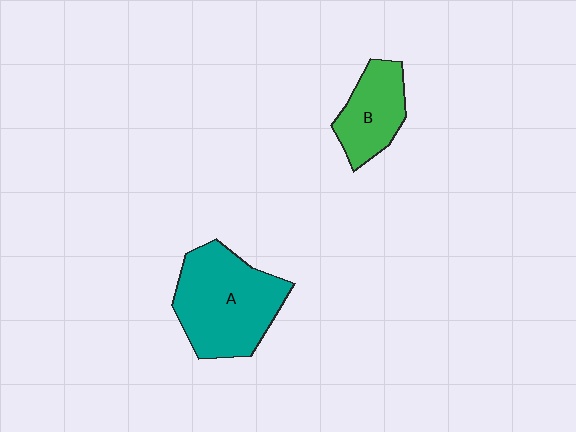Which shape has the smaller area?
Shape B (green).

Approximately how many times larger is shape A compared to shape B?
Approximately 1.8 times.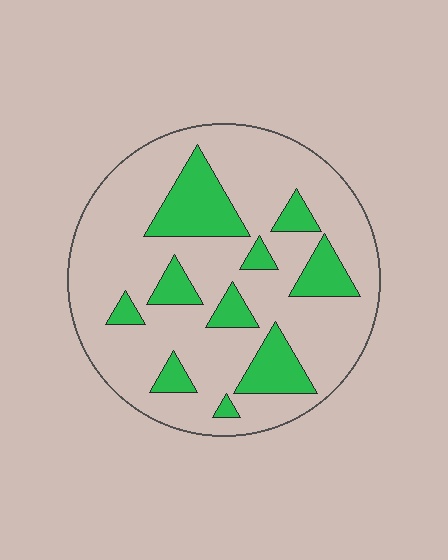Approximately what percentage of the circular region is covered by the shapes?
Approximately 25%.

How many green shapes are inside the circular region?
10.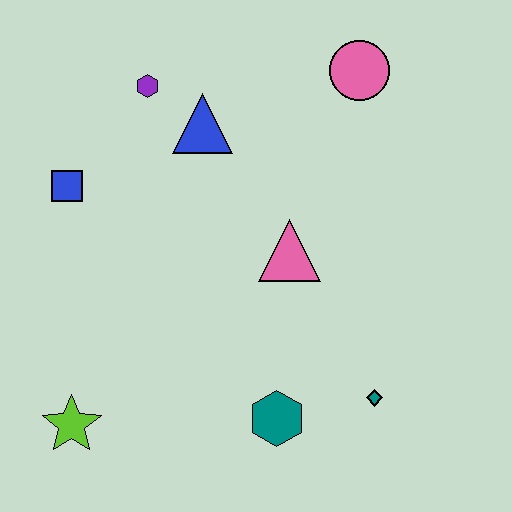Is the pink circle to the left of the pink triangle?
No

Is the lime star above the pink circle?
No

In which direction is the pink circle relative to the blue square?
The pink circle is to the right of the blue square.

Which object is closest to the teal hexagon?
The teal diamond is closest to the teal hexagon.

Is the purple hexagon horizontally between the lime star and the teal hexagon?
Yes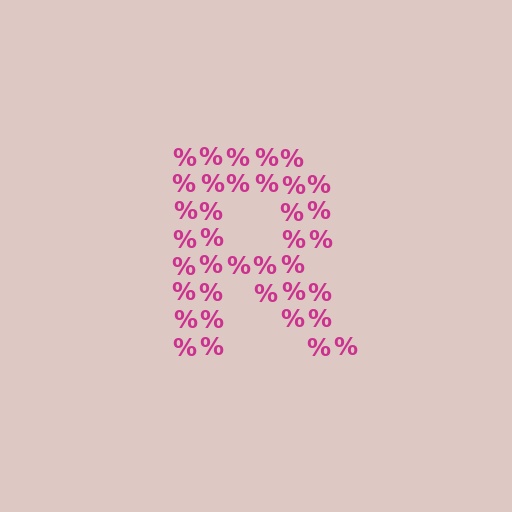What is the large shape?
The large shape is the letter R.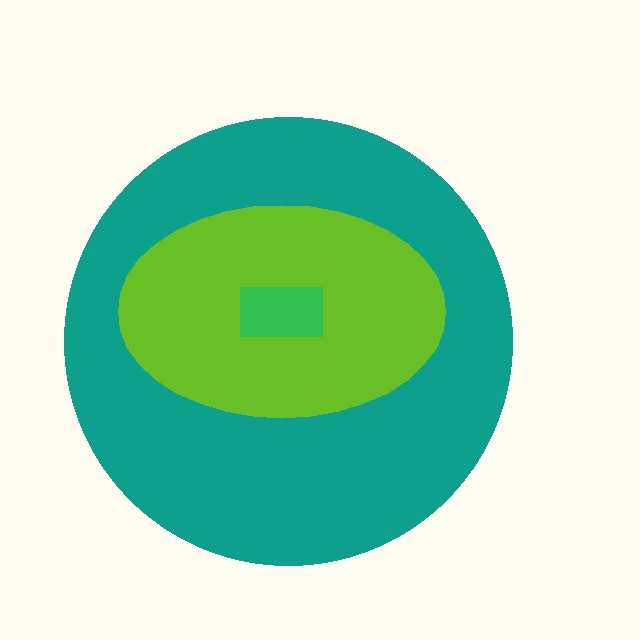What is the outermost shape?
The teal circle.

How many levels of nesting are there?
3.